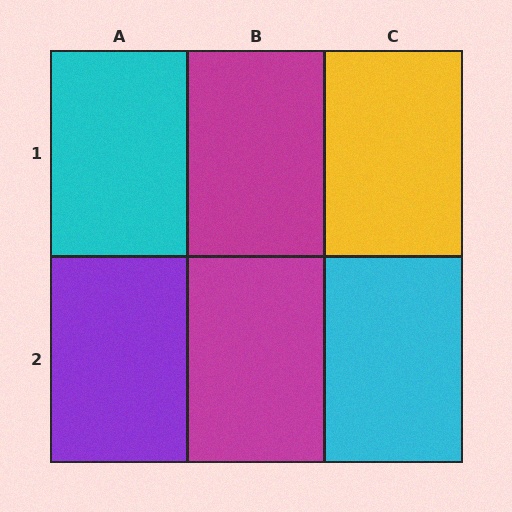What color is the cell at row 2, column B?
Magenta.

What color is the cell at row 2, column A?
Purple.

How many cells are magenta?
2 cells are magenta.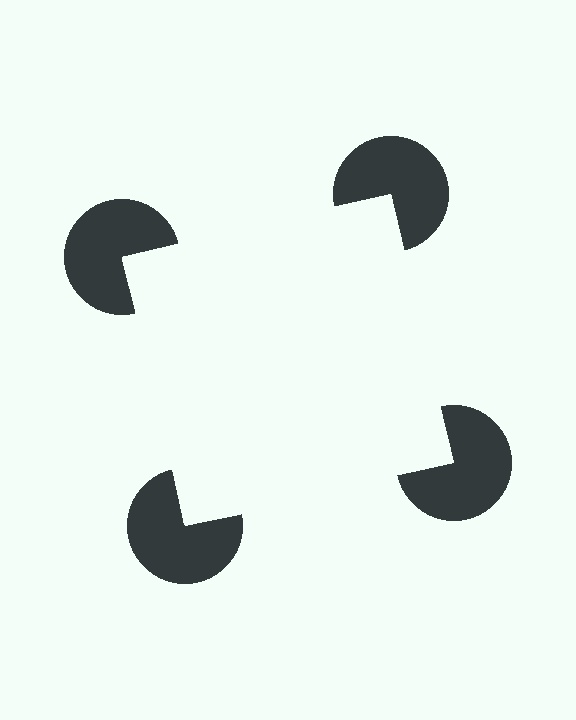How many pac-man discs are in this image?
There are 4 — one at each vertex of the illusory square.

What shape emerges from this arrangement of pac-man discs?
An illusory square — its edges are inferred from the aligned wedge cuts in the pac-man discs, not physically drawn.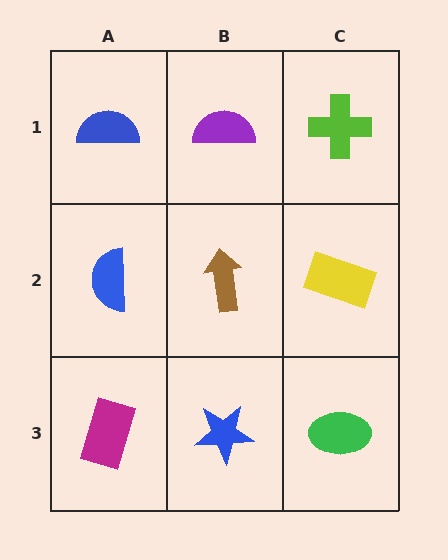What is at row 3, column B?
A blue star.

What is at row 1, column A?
A blue semicircle.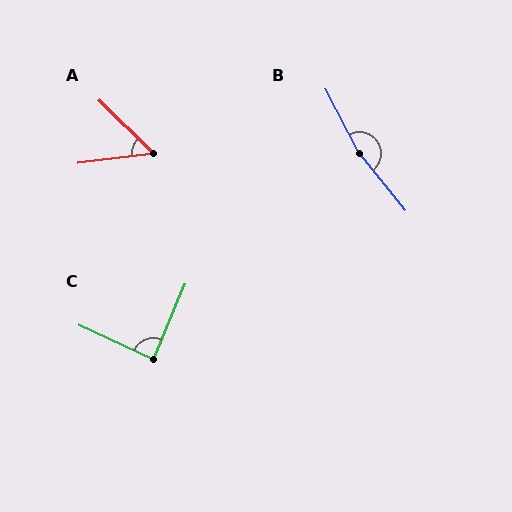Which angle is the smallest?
A, at approximately 52 degrees.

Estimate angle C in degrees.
Approximately 88 degrees.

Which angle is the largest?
B, at approximately 168 degrees.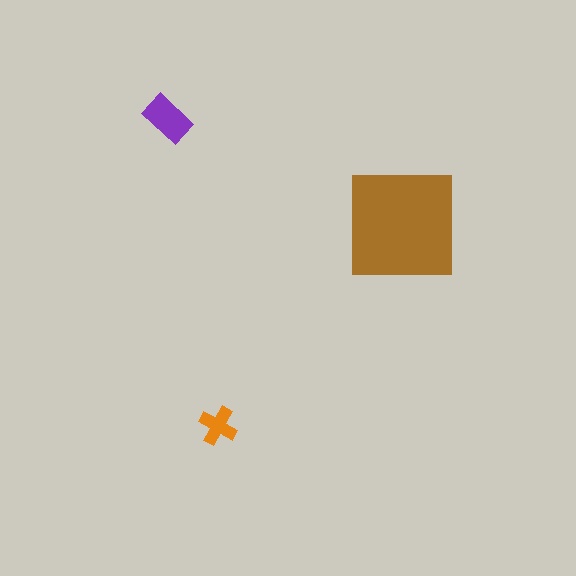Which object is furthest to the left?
The purple rectangle is leftmost.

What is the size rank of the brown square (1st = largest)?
1st.